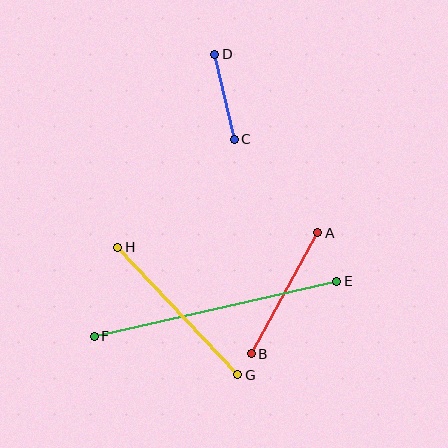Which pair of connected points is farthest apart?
Points E and F are farthest apart.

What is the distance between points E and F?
The distance is approximately 249 pixels.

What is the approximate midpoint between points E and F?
The midpoint is at approximately (216, 309) pixels.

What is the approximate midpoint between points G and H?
The midpoint is at approximately (178, 311) pixels.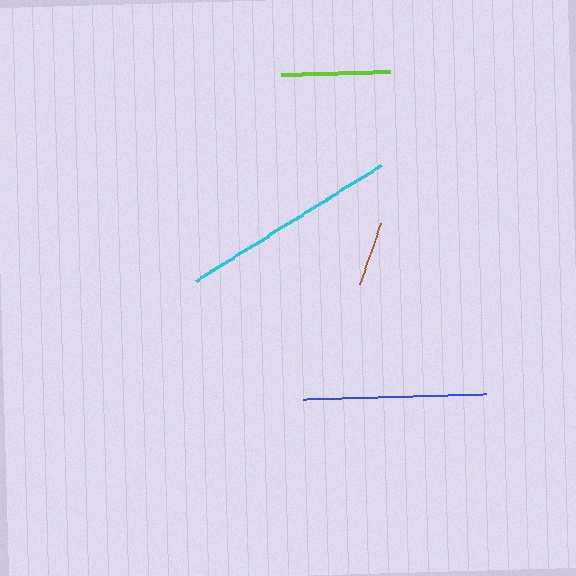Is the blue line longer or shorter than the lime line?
The blue line is longer than the lime line.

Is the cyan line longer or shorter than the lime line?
The cyan line is longer than the lime line.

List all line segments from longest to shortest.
From longest to shortest: cyan, blue, lime, brown.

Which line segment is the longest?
The cyan line is the longest at approximately 218 pixels.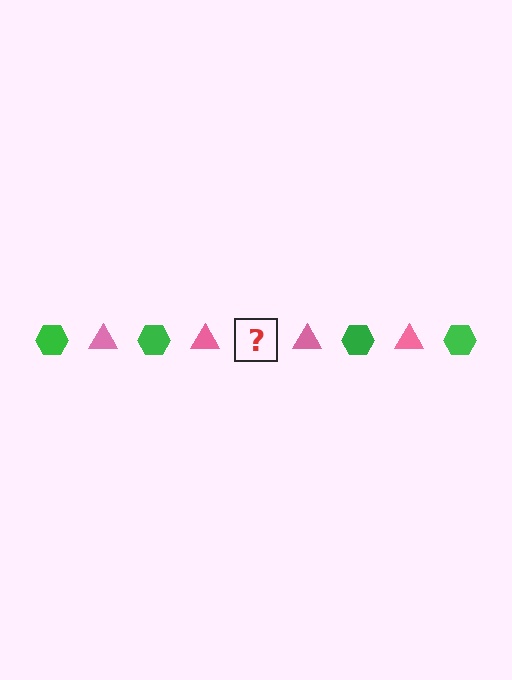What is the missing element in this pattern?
The missing element is a green hexagon.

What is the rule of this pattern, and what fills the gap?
The rule is that the pattern alternates between green hexagon and pink triangle. The gap should be filled with a green hexagon.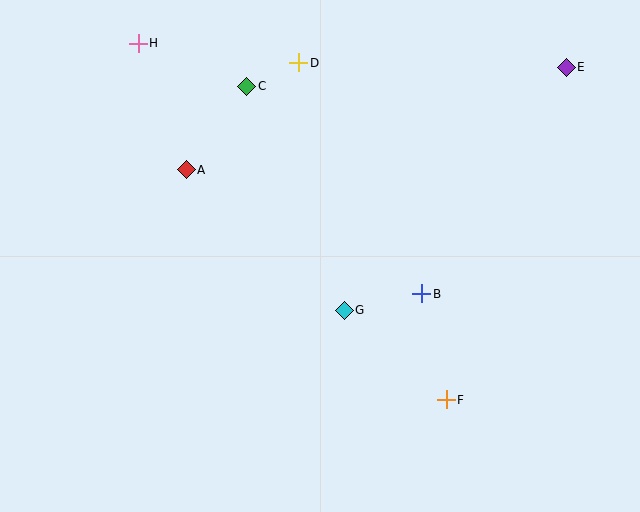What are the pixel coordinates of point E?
Point E is at (566, 67).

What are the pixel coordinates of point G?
Point G is at (344, 310).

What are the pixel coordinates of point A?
Point A is at (186, 170).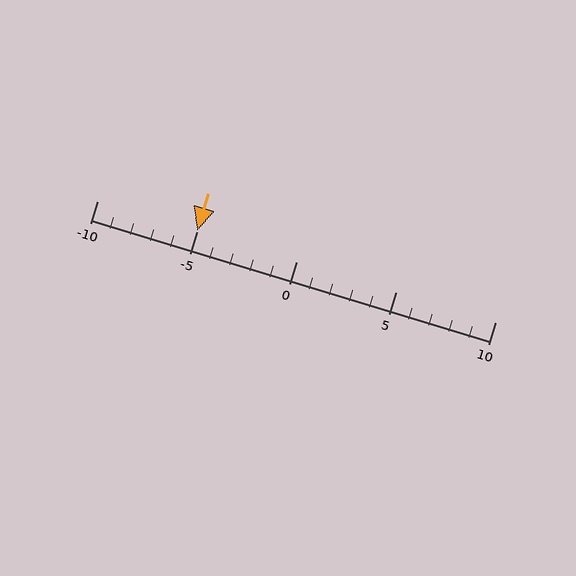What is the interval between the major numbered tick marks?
The major tick marks are spaced 5 units apart.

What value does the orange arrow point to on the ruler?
The orange arrow points to approximately -5.